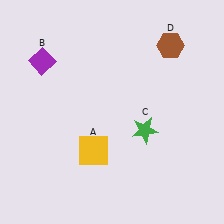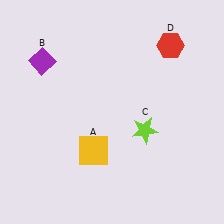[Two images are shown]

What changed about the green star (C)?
In Image 1, C is green. In Image 2, it changed to lime.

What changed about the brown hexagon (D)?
In Image 1, D is brown. In Image 2, it changed to red.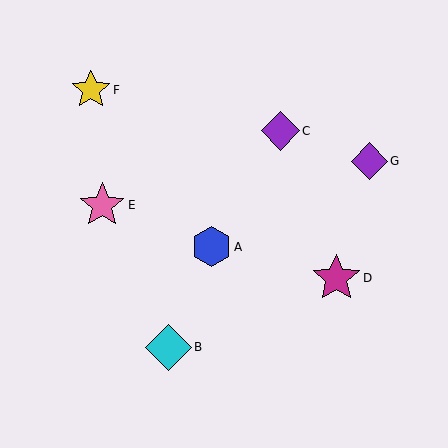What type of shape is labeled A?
Shape A is a blue hexagon.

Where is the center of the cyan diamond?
The center of the cyan diamond is at (168, 347).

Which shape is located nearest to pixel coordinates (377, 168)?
The purple diamond (labeled G) at (369, 161) is nearest to that location.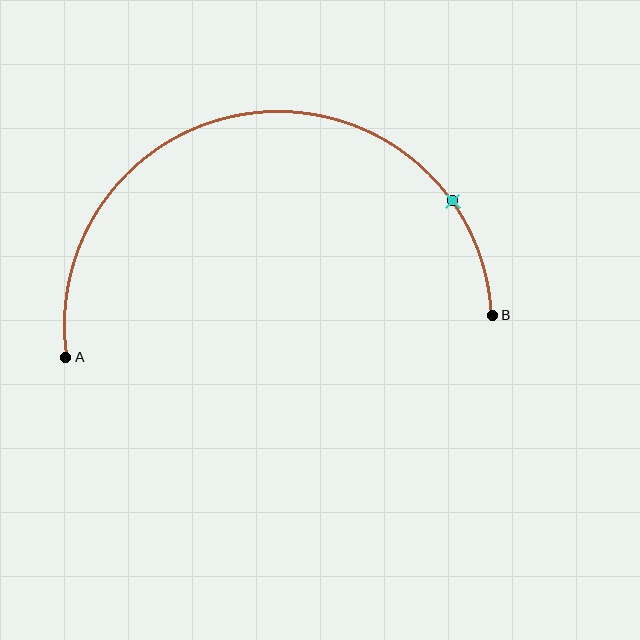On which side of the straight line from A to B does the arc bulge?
The arc bulges above the straight line connecting A and B.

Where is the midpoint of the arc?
The arc midpoint is the point on the curve farthest from the straight line joining A and B. It sits above that line.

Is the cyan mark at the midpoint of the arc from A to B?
No. The cyan mark lies on the arc but is closer to endpoint B. The arc midpoint would be at the point on the curve equidistant along the arc from both A and B.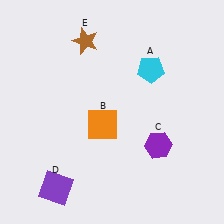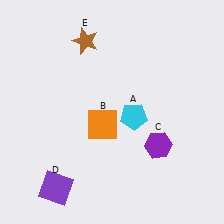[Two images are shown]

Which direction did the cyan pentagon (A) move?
The cyan pentagon (A) moved down.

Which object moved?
The cyan pentagon (A) moved down.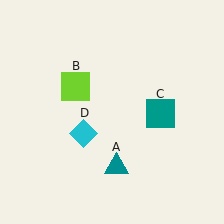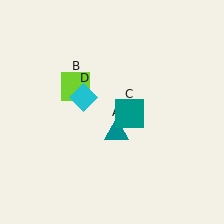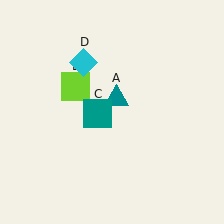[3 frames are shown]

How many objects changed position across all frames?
3 objects changed position: teal triangle (object A), teal square (object C), cyan diamond (object D).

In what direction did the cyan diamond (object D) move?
The cyan diamond (object D) moved up.